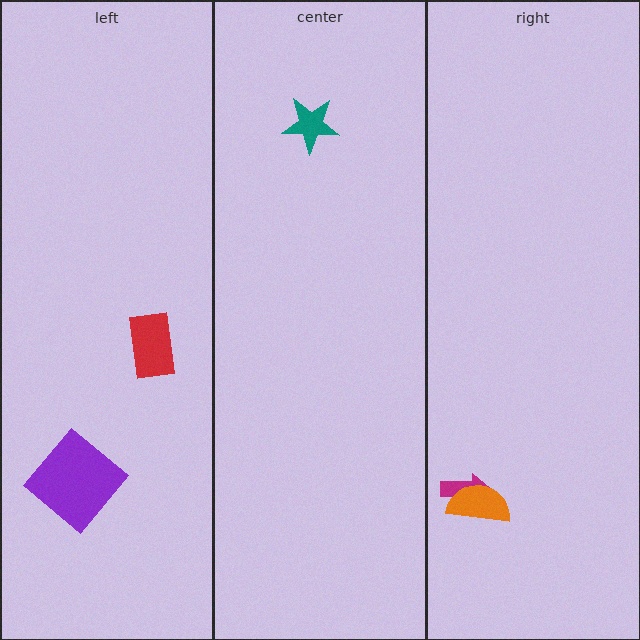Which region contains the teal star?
The center region.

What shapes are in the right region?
The magenta arrow, the orange semicircle.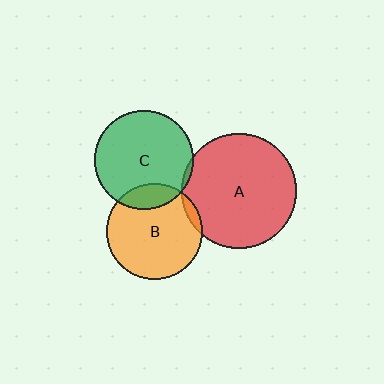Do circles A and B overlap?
Yes.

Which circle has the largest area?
Circle A (red).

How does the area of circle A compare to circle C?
Approximately 1.3 times.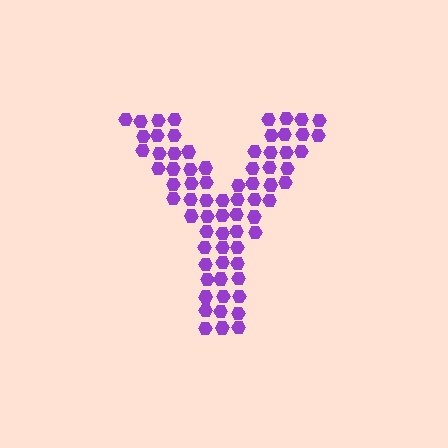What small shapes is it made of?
It is made of small hexagons.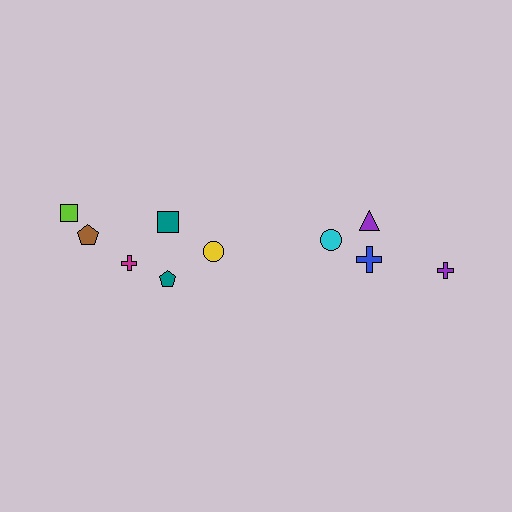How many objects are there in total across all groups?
There are 10 objects.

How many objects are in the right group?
There are 4 objects.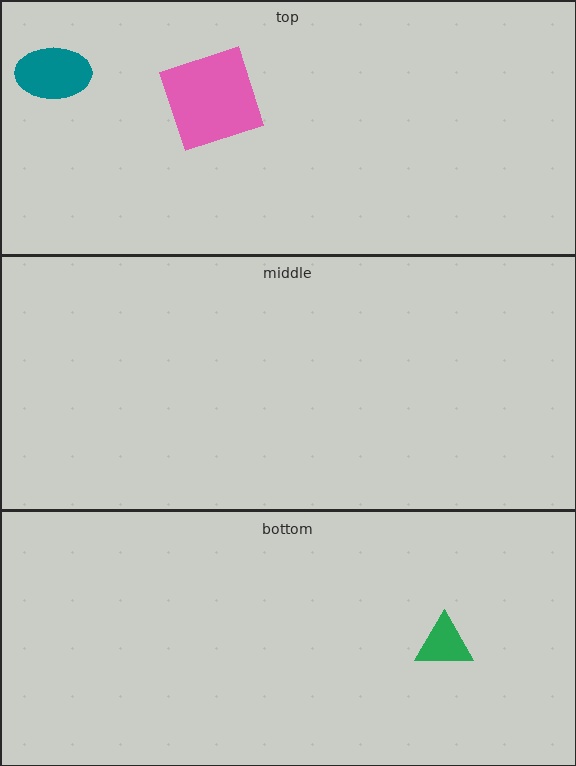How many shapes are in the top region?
2.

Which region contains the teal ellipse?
The top region.